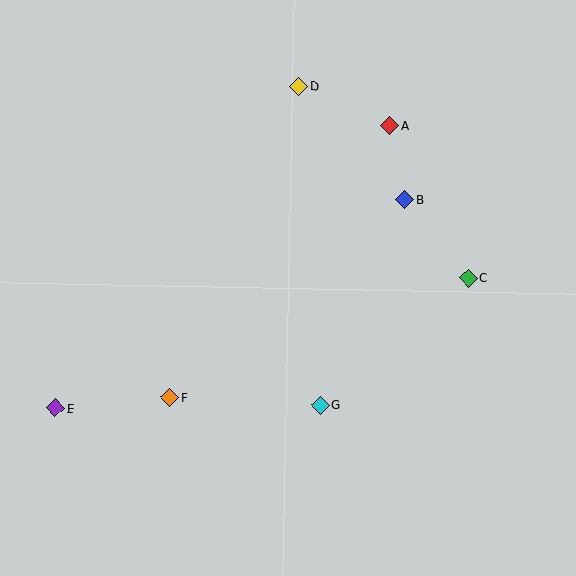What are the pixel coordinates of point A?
Point A is at (390, 126).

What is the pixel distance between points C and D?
The distance between C and D is 256 pixels.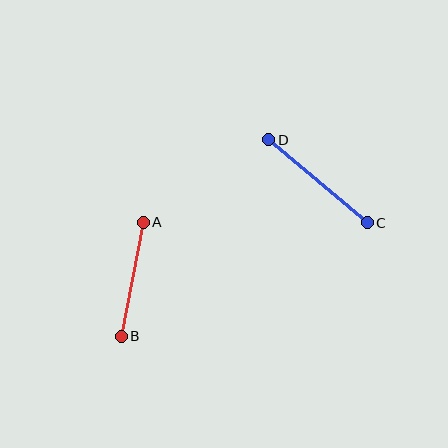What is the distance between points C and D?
The distance is approximately 129 pixels.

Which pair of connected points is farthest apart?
Points C and D are farthest apart.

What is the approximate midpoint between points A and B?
The midpoint is at approximately (132, 279) pixels.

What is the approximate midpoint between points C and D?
The midpoint is at approximately (318, 181) pixels.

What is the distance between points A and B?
The distance is approximately 116 pixels.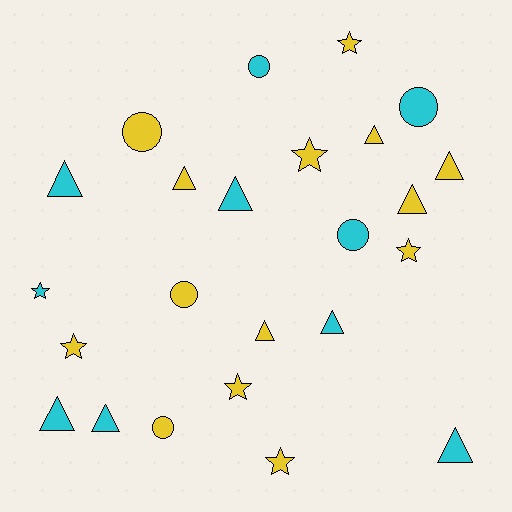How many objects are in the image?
There are 24 objects.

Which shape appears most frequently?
Triangle, with 11 objects.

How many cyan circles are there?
There are 3 cyan circles.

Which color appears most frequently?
Yellow, with 14 objects.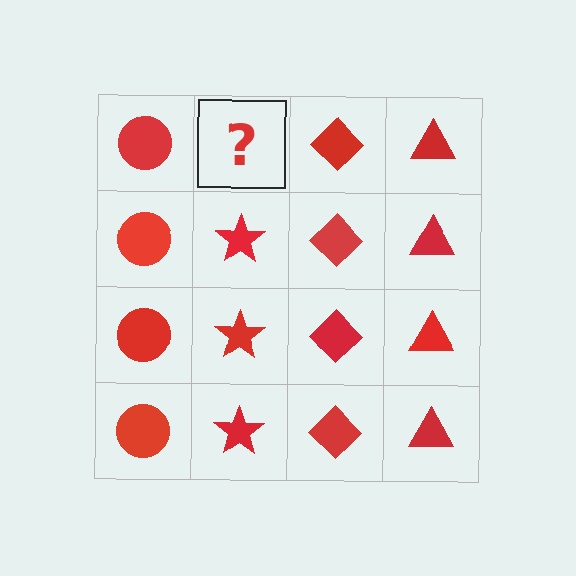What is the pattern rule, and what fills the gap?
The rule is that each column has a consistent shape. The gap should be filled with a red star.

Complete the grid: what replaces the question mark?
The question mark should be replaced with a red star.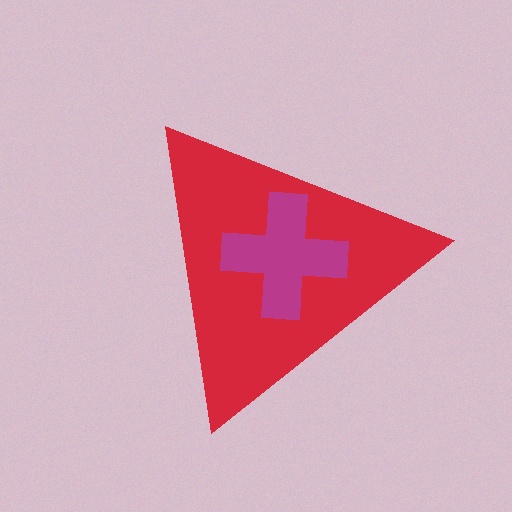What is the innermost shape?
The magenta cross.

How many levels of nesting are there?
2.